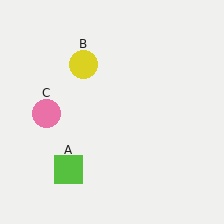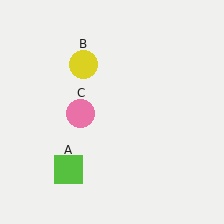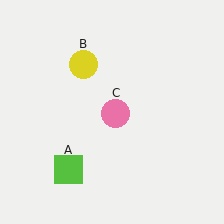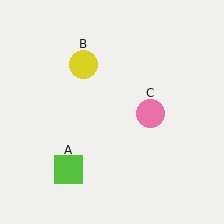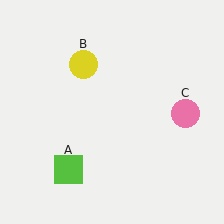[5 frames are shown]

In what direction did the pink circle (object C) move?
The pink circle (object C) moved right.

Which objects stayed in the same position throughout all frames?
Lime square (object A) and yellow circle (object B) remained stationary.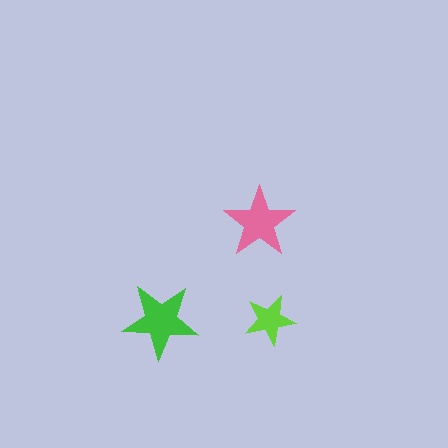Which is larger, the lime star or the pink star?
The pink one.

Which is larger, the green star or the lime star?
The green one.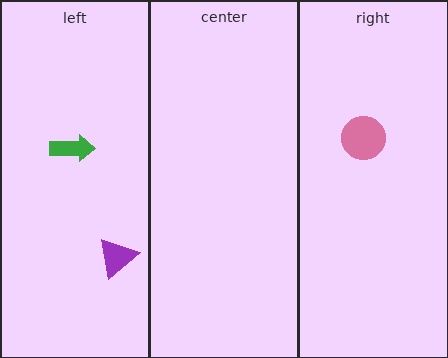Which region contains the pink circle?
The right region.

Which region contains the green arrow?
The left region.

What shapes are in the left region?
The purple triangle, the green arrow.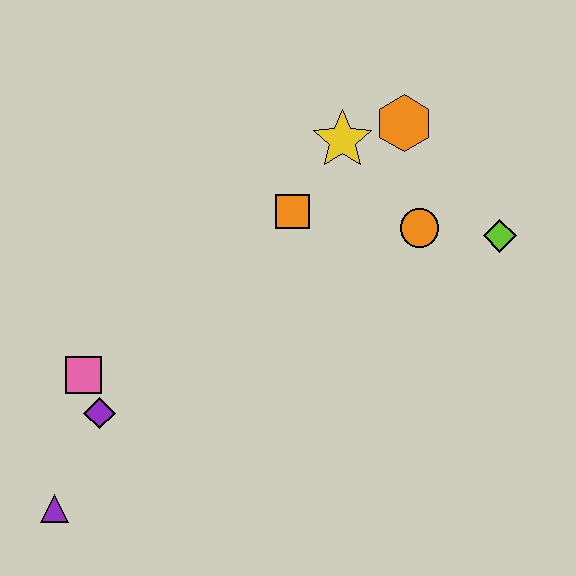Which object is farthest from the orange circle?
The purple triangle is farthest from the orange circle.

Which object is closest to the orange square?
The yellow star is closest to the orange square.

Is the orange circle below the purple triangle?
No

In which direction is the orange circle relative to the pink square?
The orange circle is to the right of the pink square.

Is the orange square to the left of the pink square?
No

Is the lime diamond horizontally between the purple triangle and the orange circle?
No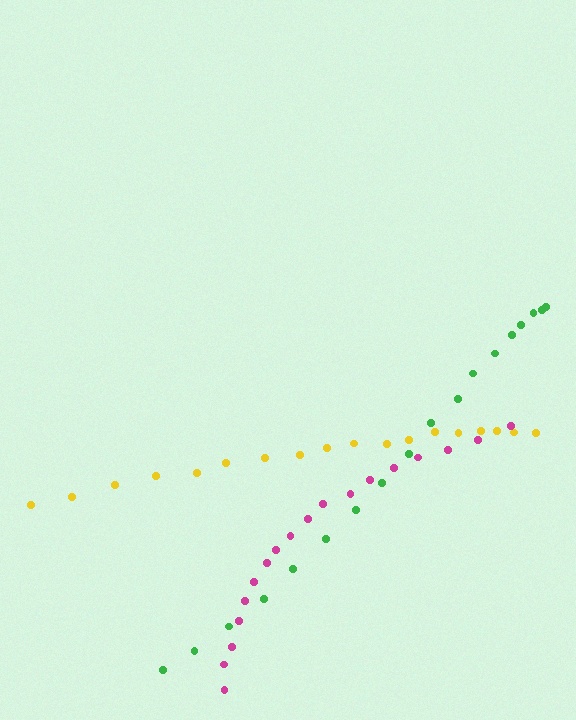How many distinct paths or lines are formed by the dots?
There are 3 distinct paths.